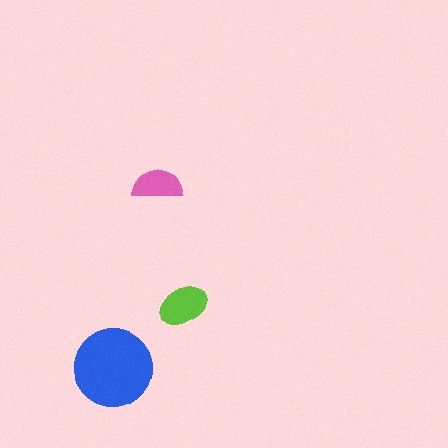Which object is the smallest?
The pink semicircle.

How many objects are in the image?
There are 3 objects in the image.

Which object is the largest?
The blue circle.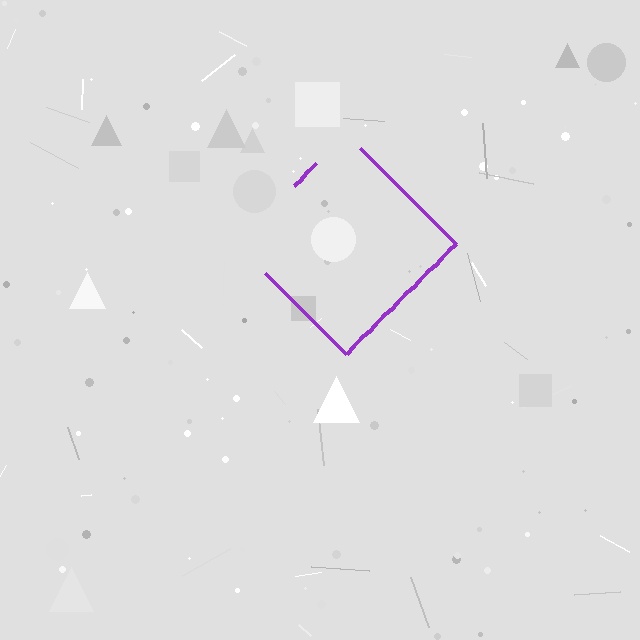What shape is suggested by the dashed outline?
The dashed outline suggests a diamond.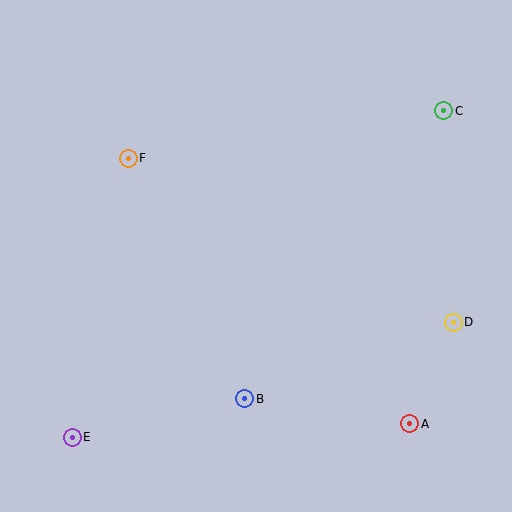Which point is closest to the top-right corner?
Point C is closest to the top-right corner.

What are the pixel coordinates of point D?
Point D is at (453, 322).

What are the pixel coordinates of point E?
Point E is at (72, 437).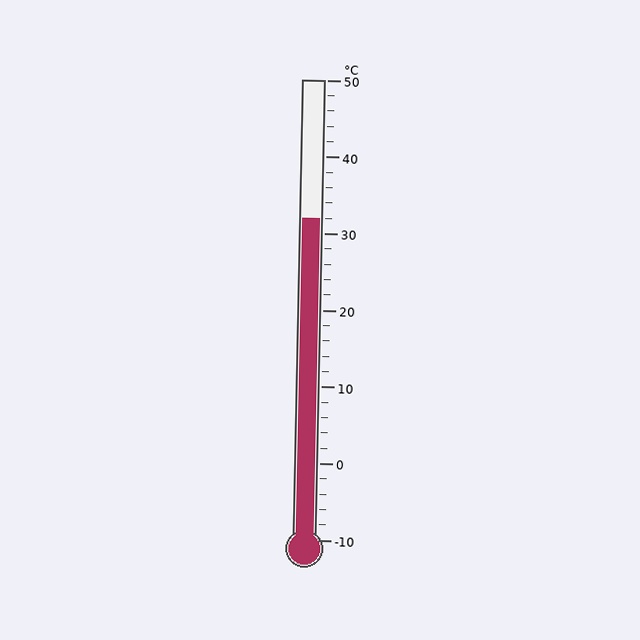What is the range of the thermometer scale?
The thermometer scale ranges from -10°C to 50°C.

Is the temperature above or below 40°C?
The temperature is below 40°C.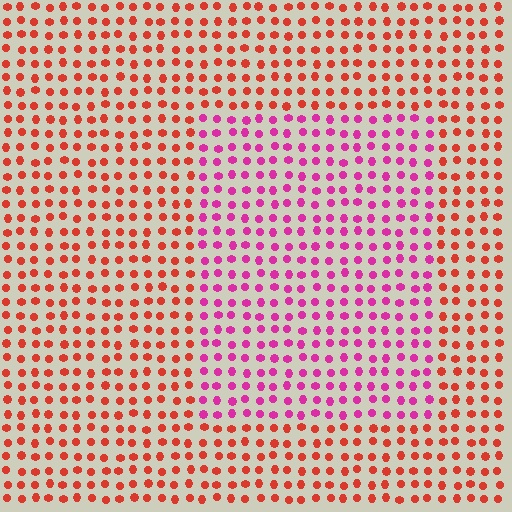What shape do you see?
I see a rectangle.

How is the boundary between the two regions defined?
The boundary is defined purely by a slight shift in hue (about 46 degrees). Spacing, size, and orientation are identical on both sides.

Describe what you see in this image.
The image is filled with small red elements in a uniform arrangement. A rectangle-shaped region is visible where the elements are tinted to a slightly different hue, forming a subtle color boundary.